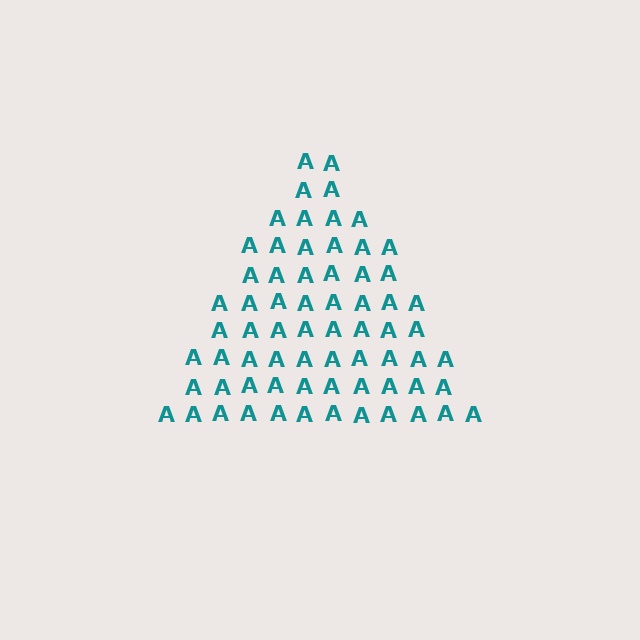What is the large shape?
The large shape is a triangle.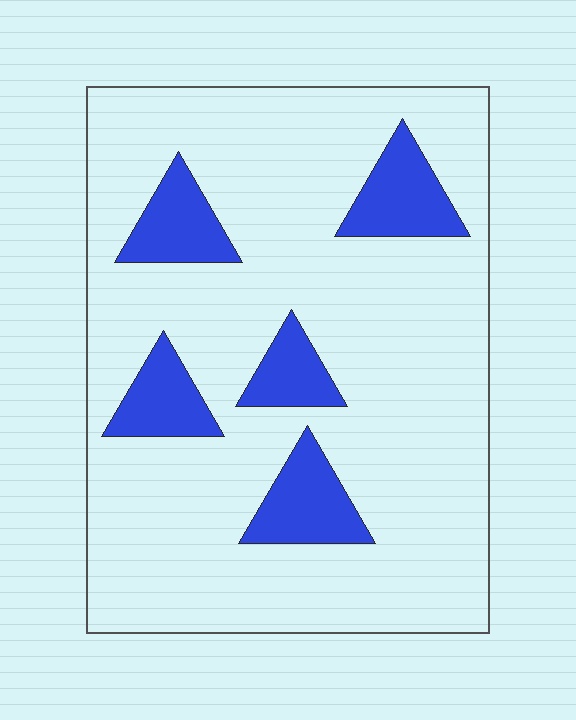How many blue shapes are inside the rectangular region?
5.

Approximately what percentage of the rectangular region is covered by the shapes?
Approximately 15%.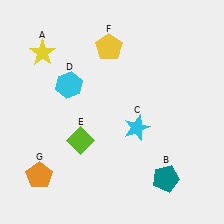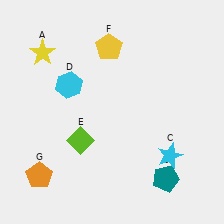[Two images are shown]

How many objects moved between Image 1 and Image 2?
1 object moved between the two images.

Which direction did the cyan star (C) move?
The cyan star (C) moved right.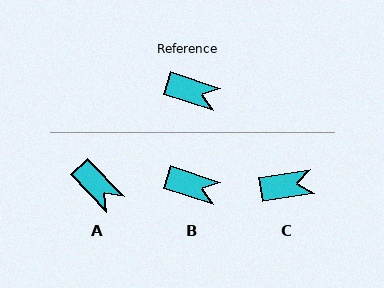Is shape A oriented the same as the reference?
No, it is off by about 28 degrees.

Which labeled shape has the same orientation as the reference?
B.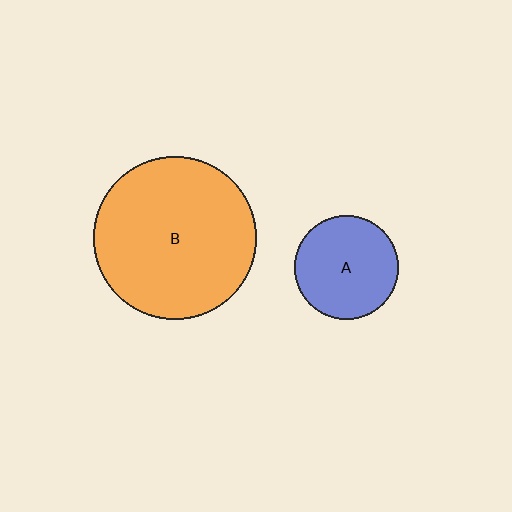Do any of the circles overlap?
No, none of the circles overlap.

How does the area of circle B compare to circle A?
Approximately 2.5 times.